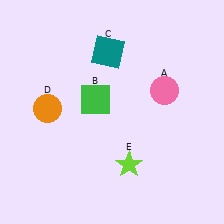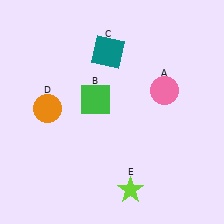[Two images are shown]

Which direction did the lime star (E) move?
The lime star (E) moved down.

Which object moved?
The lime star (E) moved down.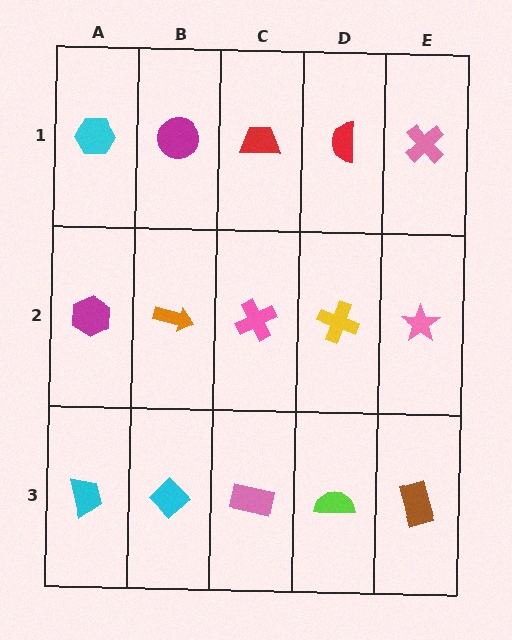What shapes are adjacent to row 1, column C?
A pink cross (row 2, column C), a magenta circle (row 1, column B), a red semicircle (row 1, column D).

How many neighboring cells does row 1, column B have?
3.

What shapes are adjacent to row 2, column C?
A red trapezoid (row 1, column C), a pink rectangle (row 3, column C), an orange arrow (row 2, column B), a yellow cross (row 2, column D).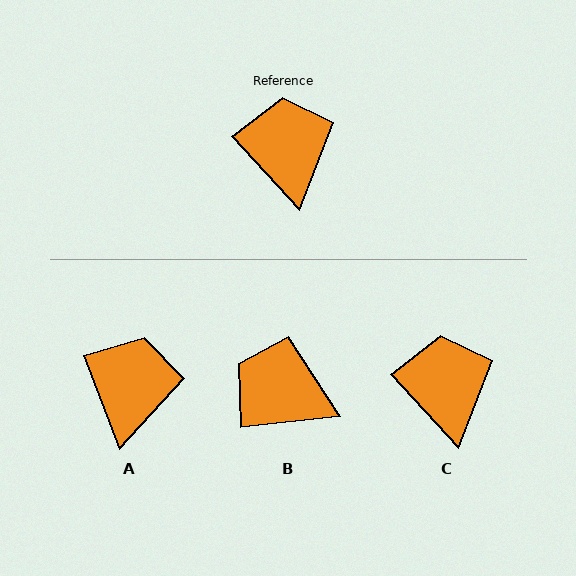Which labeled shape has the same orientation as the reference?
C.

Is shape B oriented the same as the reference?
No, it is off by about 54 degrees.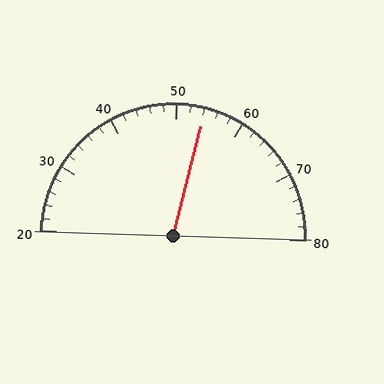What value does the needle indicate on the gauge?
The needle indicates approximately 54.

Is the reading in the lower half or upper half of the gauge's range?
The reading is in the upper half of the range (20 to 80).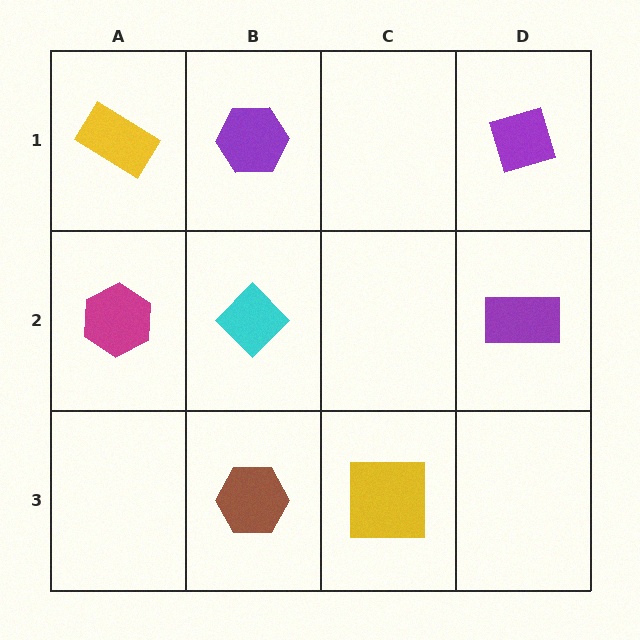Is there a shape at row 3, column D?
No, that cell is empty.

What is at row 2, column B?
A cyan diamond.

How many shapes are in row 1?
3 shapes.